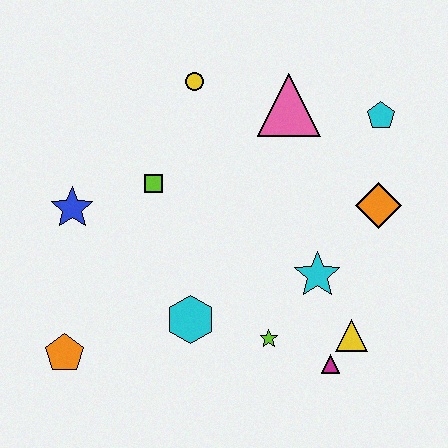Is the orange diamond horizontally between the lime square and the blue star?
No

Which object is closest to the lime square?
The blue star is closest to the lime square.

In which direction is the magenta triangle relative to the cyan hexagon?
The magenta triangle is to the right of the cyan hexagon.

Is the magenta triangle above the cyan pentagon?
No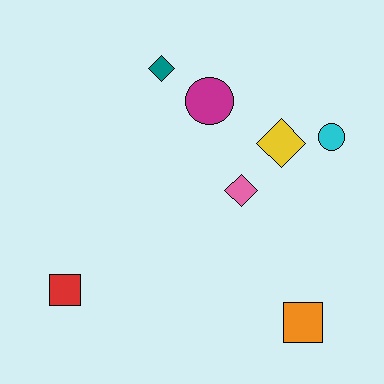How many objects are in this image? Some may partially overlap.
There are 7 objects.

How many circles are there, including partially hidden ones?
There are 2 circles.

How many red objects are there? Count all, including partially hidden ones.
There is 1 red object.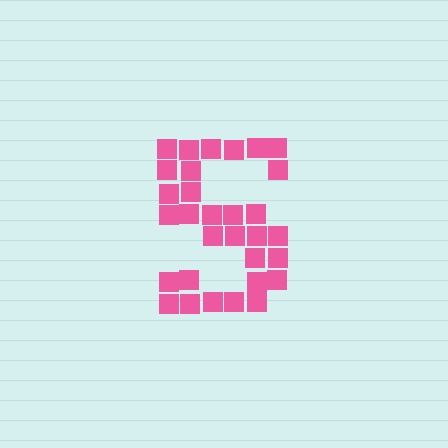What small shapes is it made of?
It is made of small squares.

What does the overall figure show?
The overall figure shows the letter S.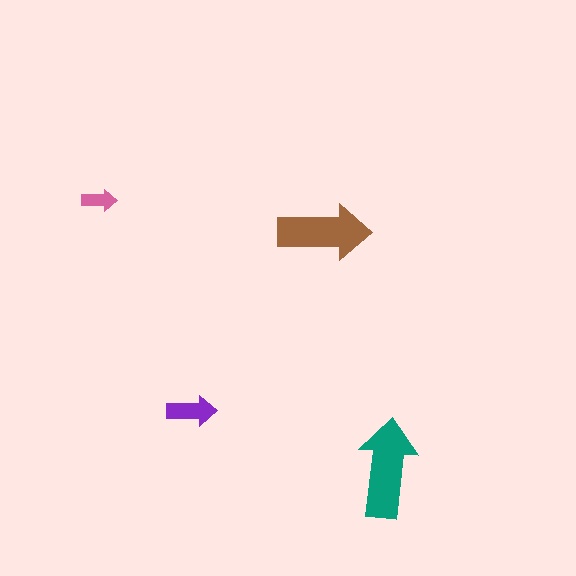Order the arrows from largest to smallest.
the teal one, the brown one, the purple one, the pink one.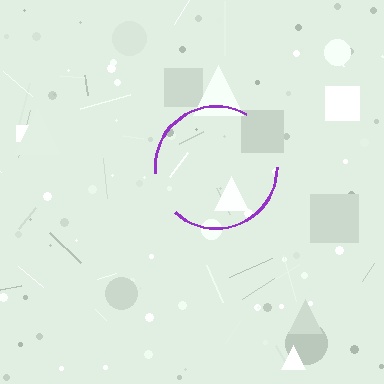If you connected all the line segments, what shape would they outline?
They would outline a circle.